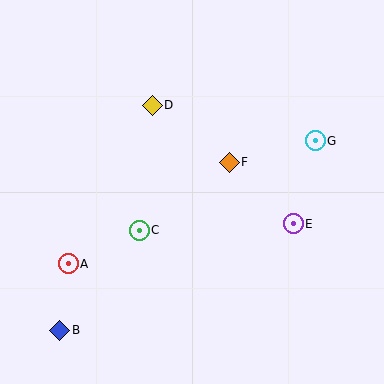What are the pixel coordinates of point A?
Point A is at (68, 264).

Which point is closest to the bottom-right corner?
Point E is closest to the bottom-right corner.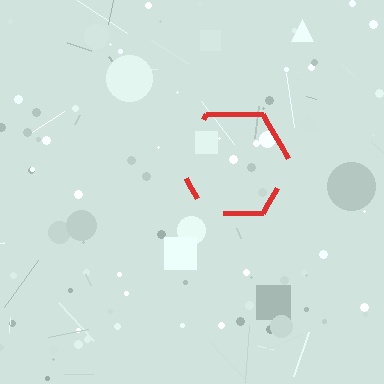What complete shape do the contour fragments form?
The contour fragments form a hexagon.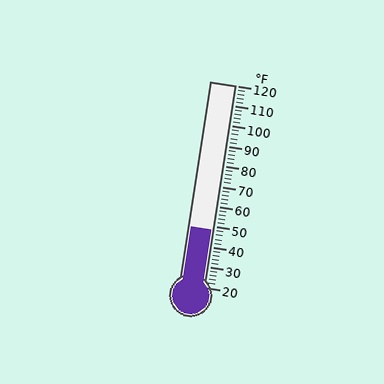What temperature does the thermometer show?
The thermometer shows approximately 48°F.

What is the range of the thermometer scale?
The thermometer scale ranges from 20°F to 120°F.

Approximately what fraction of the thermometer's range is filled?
The thermometer is filled to approximately 30% of its range.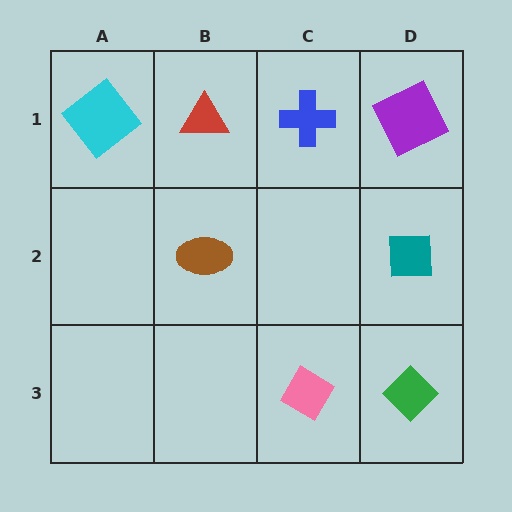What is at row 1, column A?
A cyan diamond.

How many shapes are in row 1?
4 shapes.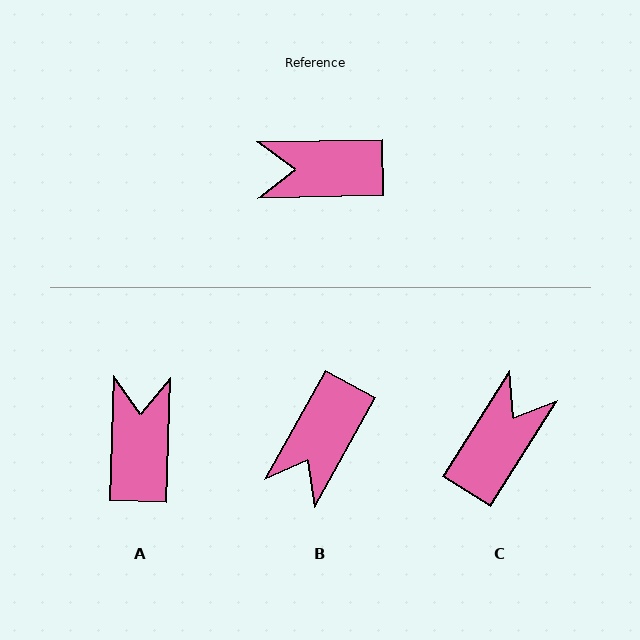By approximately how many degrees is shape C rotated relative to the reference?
Approximately 123 degrees clockwise.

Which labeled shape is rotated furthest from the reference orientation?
C, about 123 degrees away.